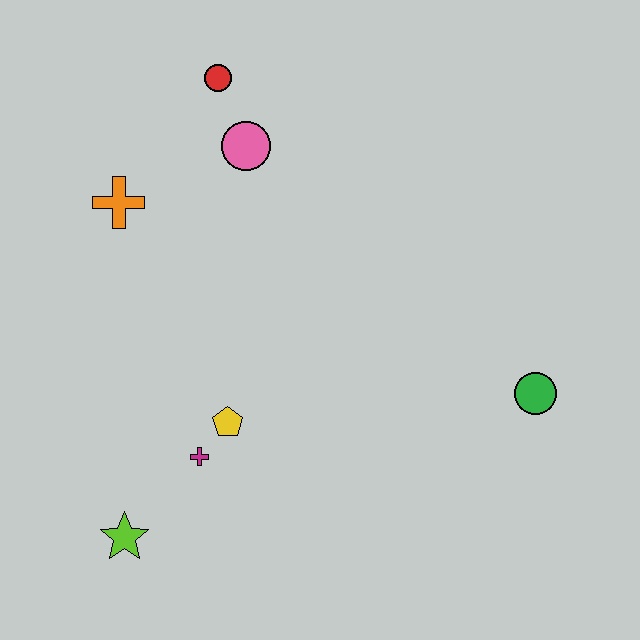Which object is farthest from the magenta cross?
The red circle is farthest from the magenta cross.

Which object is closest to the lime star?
The magenta cross is closest to the lime star.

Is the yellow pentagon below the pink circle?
Yes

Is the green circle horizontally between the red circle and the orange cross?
No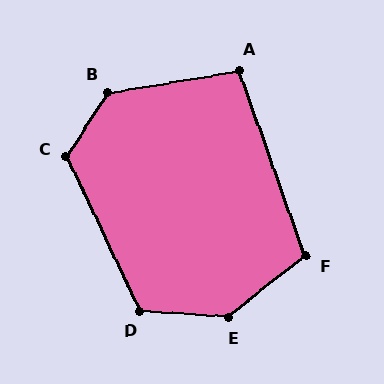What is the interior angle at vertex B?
Approximately 132 degrees (obtuse).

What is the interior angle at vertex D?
Approximately 119 degrees (obtuse).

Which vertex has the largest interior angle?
E, at approximately 138 degrees.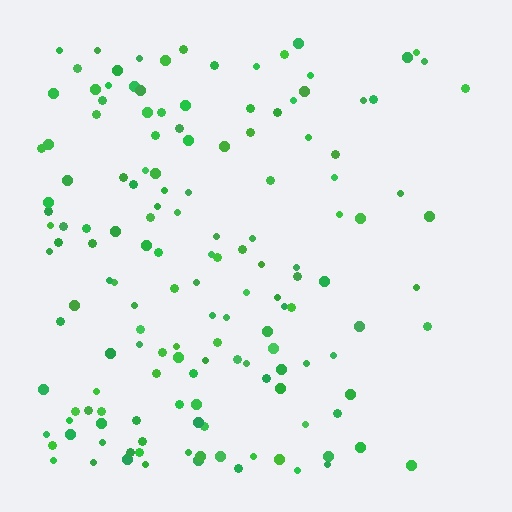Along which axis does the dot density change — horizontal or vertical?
Horizontal.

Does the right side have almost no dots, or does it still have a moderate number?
Still a moderate number, just noticeably fewer than the left.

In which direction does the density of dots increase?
From right to left, with the left side densest.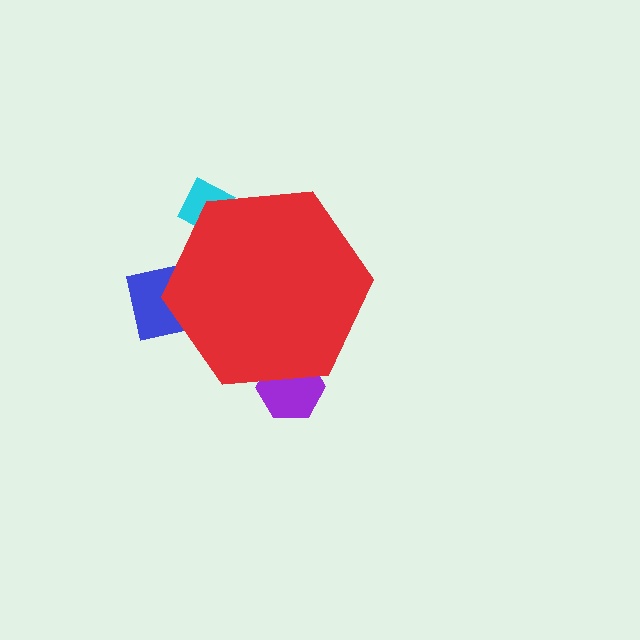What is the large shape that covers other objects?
A red hexagon.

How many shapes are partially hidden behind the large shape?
3 shapes are partially hidden.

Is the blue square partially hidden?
Yes, the blue square is partially hidden behind the red hexagon.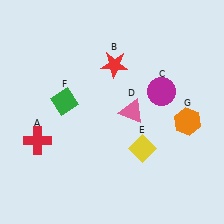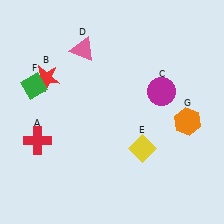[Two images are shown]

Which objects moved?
The objects that moved are: the red star (B), the pink triangle (D), the green diamond (F).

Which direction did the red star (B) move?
The red star (B) moved left.